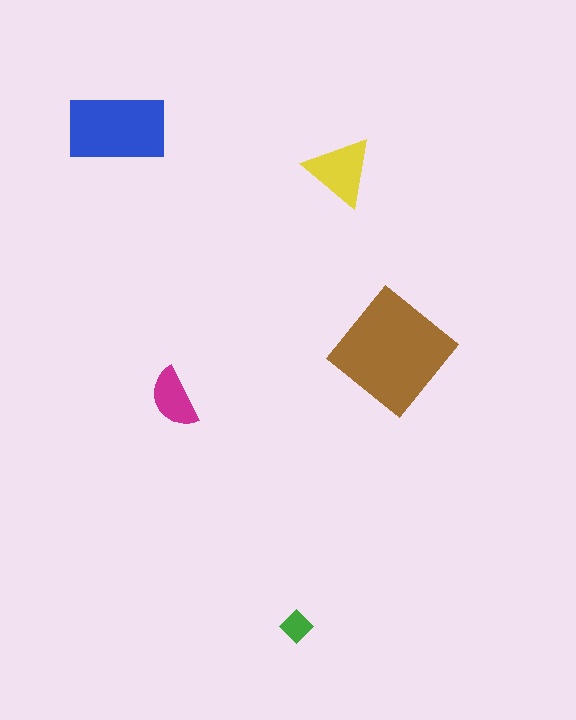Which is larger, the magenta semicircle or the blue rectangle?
The blue rectangle.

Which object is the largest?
The brown diamond.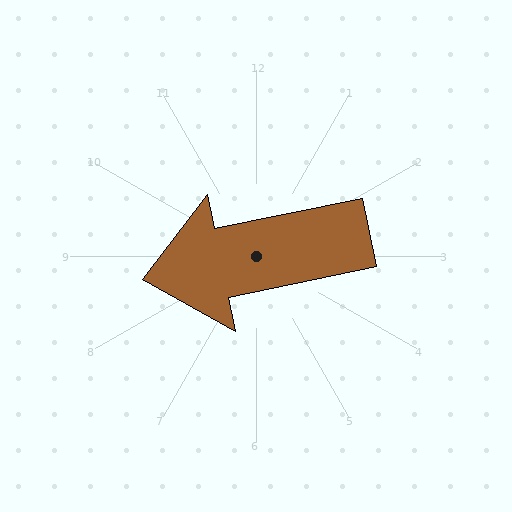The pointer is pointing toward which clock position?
Roughly 9 o'clock.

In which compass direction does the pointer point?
West.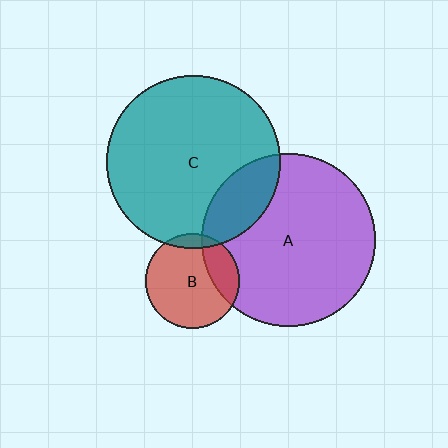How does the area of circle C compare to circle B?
Approximately 3.4 times.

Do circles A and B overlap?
Yes.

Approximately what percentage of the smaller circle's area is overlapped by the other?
Approximately 25%.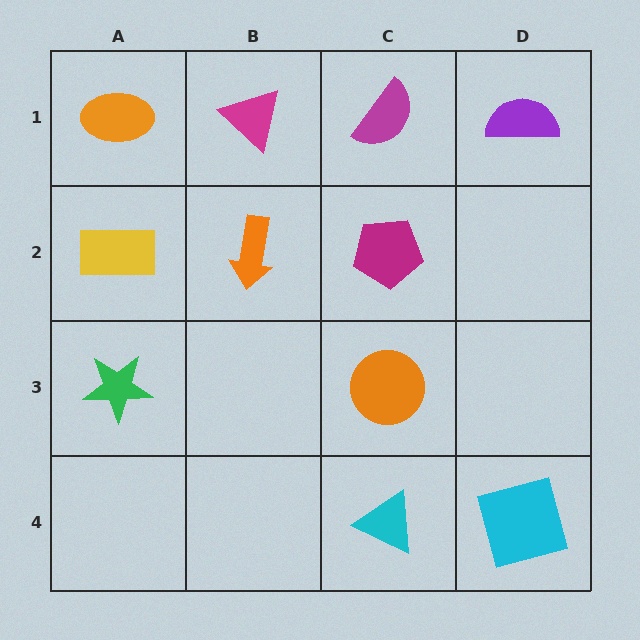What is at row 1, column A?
An orange ellipse.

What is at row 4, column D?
A cyan square.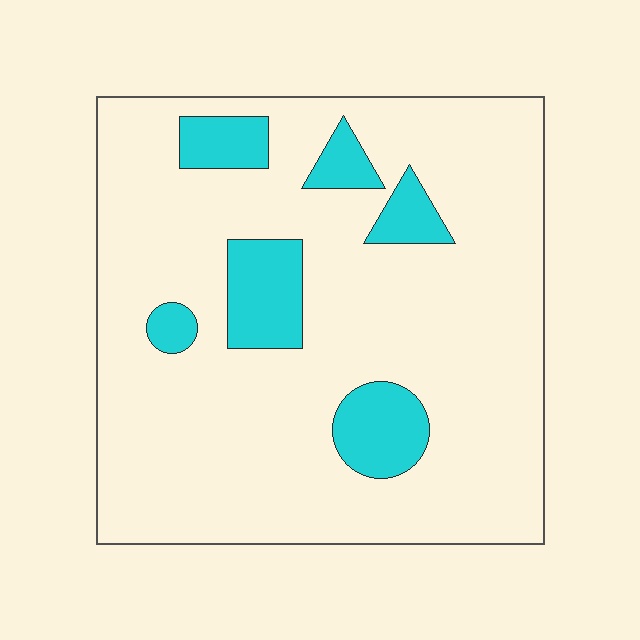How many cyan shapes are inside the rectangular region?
6.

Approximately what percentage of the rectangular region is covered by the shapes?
Approximately 15%.